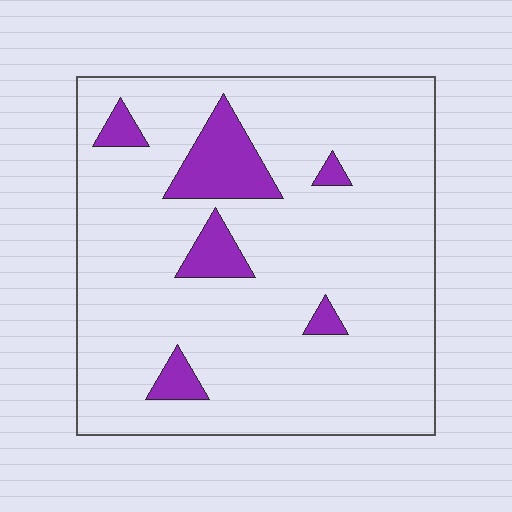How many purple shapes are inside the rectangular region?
6.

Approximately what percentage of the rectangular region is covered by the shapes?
Approximately 10%.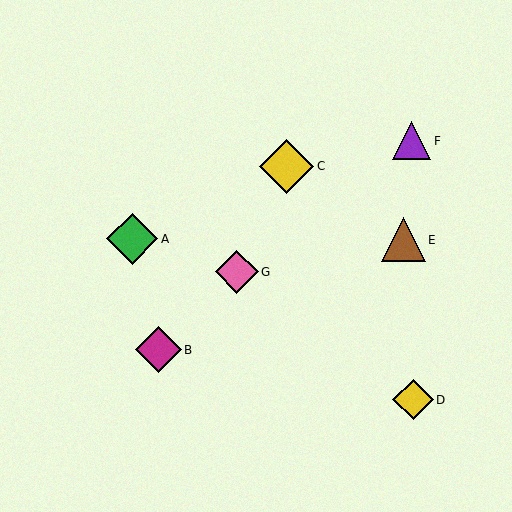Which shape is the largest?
The yellow diamond (labeled C) is the largest.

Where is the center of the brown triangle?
The center of the brown triangle is at (403, 240).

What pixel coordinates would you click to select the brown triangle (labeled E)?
Click at (403, 240) to select the brown triangle E.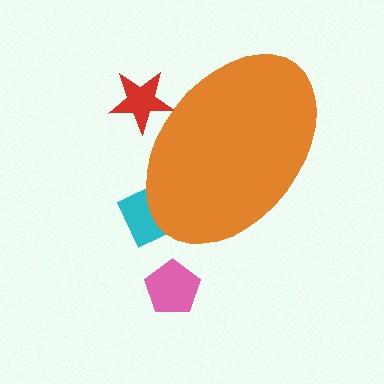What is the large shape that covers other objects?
An orange ellipse.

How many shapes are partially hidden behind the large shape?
2 shapes are partially hidden.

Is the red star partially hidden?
Yes, the red star is partially hidden behind the orange ellipse.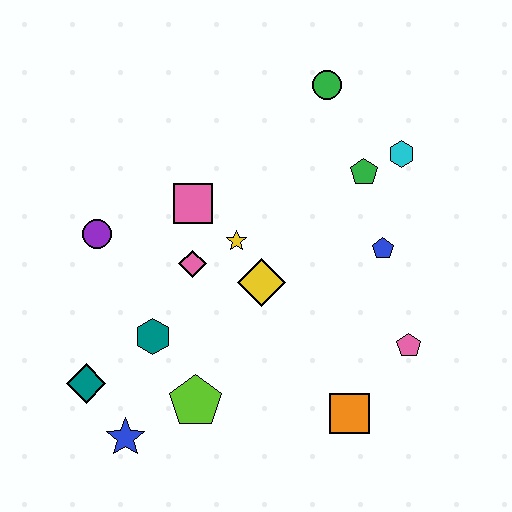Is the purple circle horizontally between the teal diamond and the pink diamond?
Yes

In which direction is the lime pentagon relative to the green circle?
The lime pentagon is below the green circle.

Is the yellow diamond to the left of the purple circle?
No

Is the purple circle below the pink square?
Yes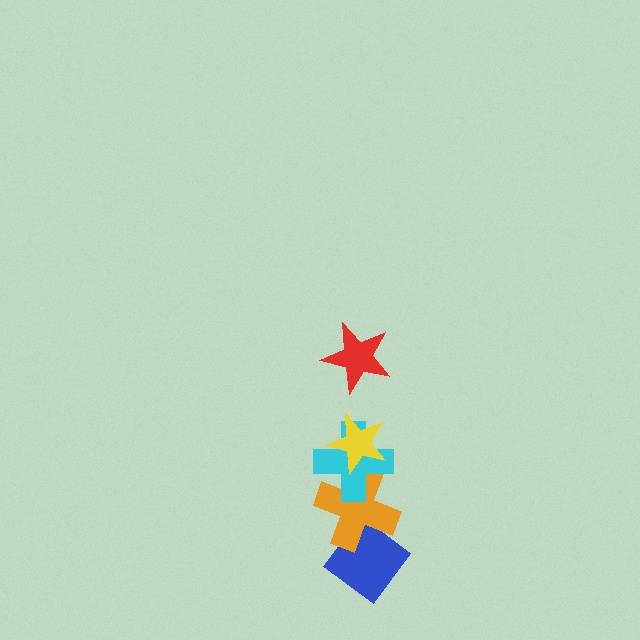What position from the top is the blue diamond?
The blue diamond is 5th from the top.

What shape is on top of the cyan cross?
The yellow star is on top of the cyan cross.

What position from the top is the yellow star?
The yellow star is 2nd from the top.